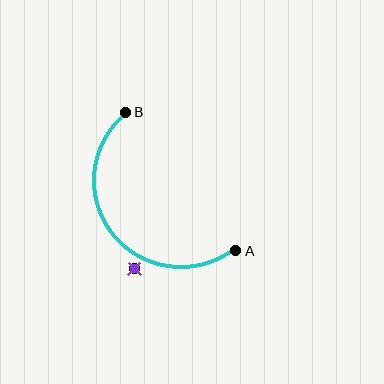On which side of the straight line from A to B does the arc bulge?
The arc bulges below and to the left of the straight line connecting A and B.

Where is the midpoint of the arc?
The arc midpoint is the point on the curve farthest from the straight line joining A and B. It sits below and to the left of that line.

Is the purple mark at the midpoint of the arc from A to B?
No — the purple mark does not lie on the arc at all. It sits slightly outside the curve.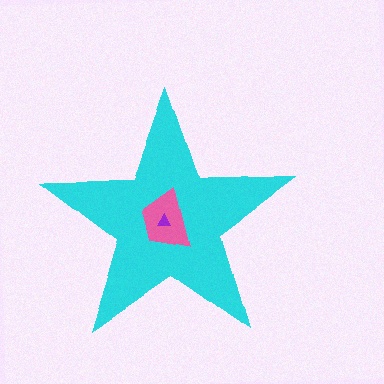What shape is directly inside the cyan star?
The pink trapezoid.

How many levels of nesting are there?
3.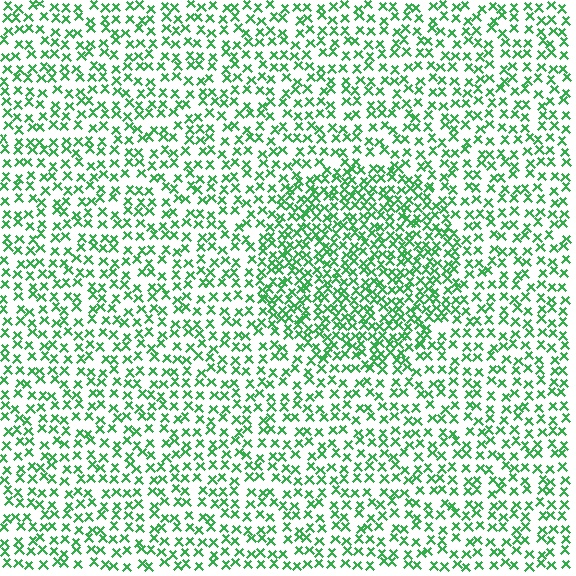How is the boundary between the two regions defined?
The boundary is defined by a change in element density (approximately 1.7x ratio). All elements are the same color, size, and shape.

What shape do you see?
I see a circle.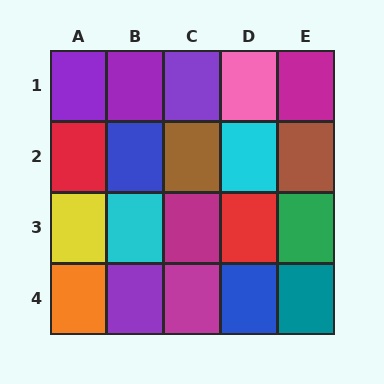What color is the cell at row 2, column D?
Cyan.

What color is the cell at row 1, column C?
Purple.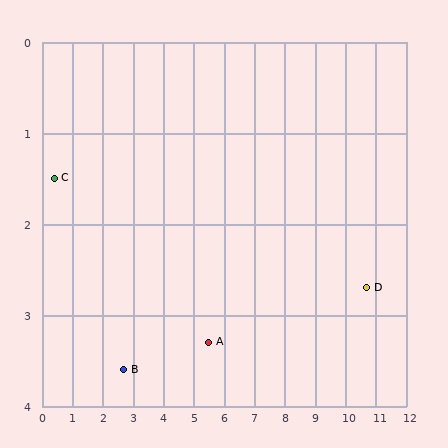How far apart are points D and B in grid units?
Points D and B are about 8.1 grid units apart.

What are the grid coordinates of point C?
Point C is at approximately (0.4, 1.5).